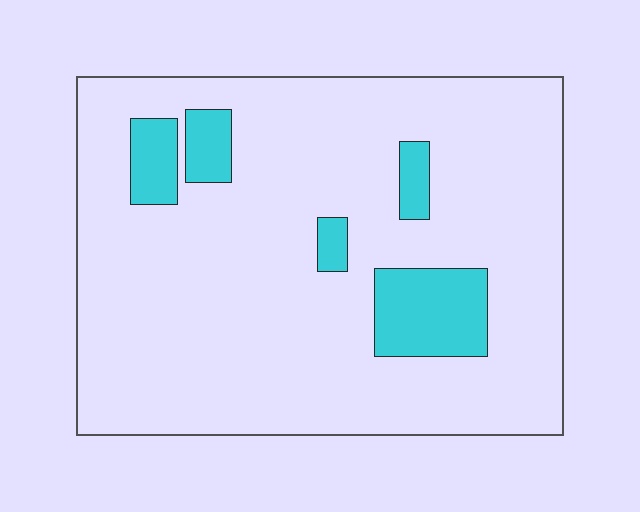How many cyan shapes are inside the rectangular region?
5.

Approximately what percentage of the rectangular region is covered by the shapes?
Approximately 10%.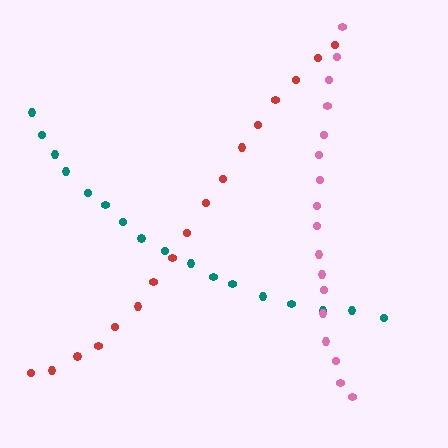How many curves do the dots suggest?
There are 3 distinct paths.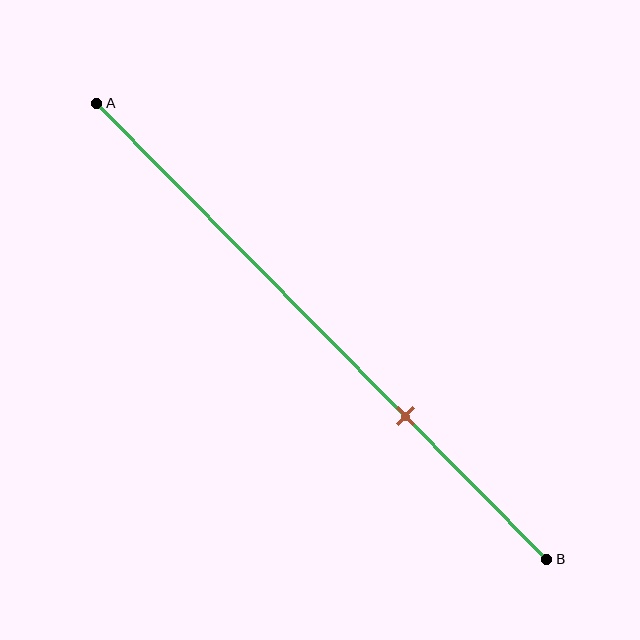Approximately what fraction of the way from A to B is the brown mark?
The brown mark is approximately 70% of the way from A to B.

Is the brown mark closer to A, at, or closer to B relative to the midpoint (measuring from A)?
The brown mark is closer to point B than the midpoint of segment AB.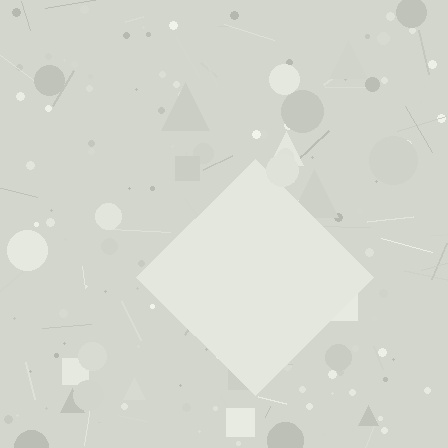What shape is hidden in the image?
A diamond is hidden in the image.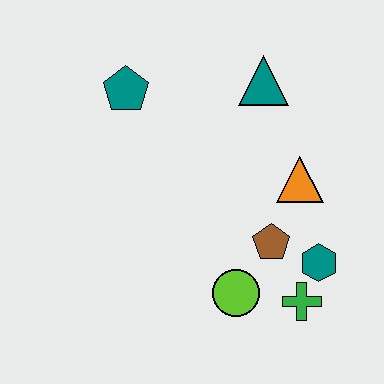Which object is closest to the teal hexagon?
The green cross is closest to the teal hexagon.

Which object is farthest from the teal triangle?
The green cross is farthest from the teal triangle.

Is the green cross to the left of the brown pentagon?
No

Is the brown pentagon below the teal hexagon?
No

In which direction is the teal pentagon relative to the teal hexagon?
The teal pentagon is to the left of the teal hexagon.